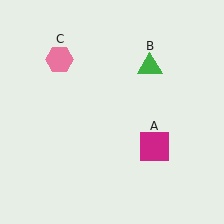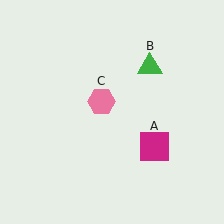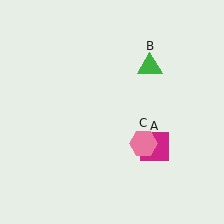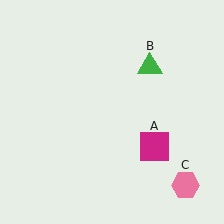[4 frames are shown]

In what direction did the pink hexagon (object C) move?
The pink hexagon (object C) moved down and to the right.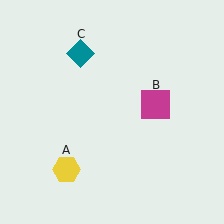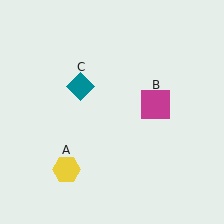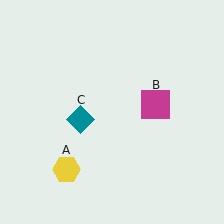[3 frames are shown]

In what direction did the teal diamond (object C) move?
The teal diamond (object C) moved down.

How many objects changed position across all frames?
1 object changed position: teal diamond (object C).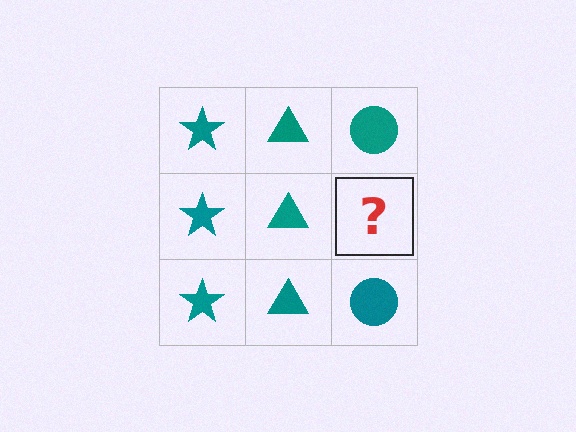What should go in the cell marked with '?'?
The missing cell should contain a teal circle.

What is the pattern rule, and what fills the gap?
The rule is that each column has a consistent shape. The gap should be filled with a teal circle.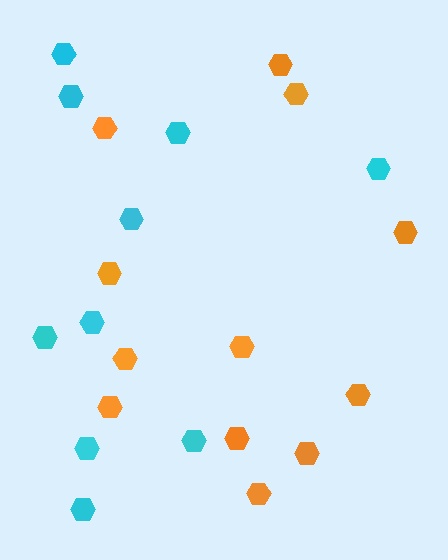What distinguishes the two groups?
There are 2 groups: one group of cyan hexagons (10) and one group of orange hexagons (12).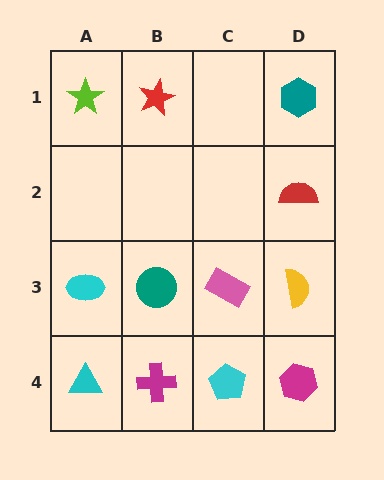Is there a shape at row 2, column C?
No, that cell is empty.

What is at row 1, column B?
A red star.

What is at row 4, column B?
A magenta cross.